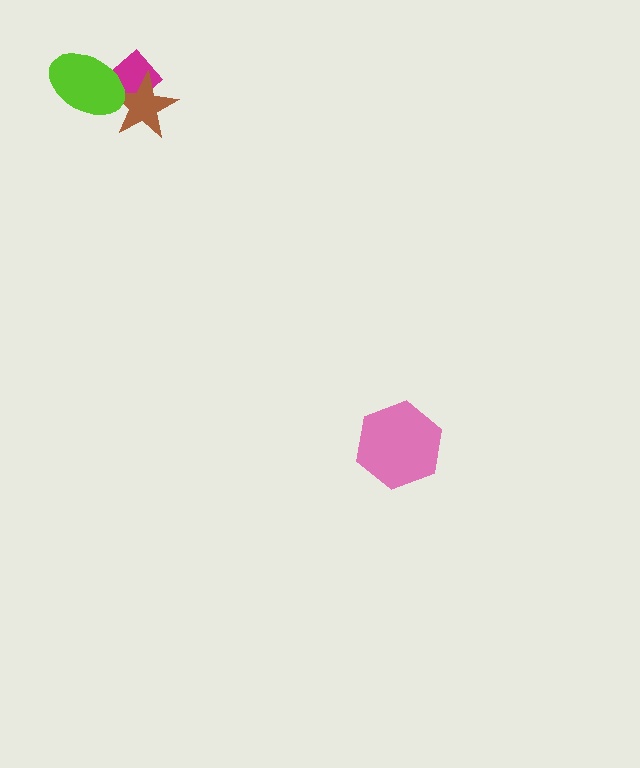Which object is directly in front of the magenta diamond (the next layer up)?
The brown star is directly in front of the magenta diamond.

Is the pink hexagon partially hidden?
No, no other shape covers it.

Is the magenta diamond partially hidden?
Yes, it is partially covered by another shape.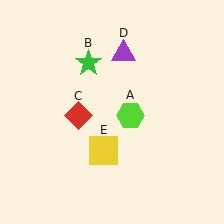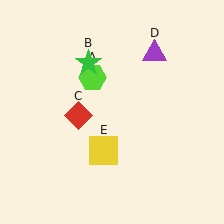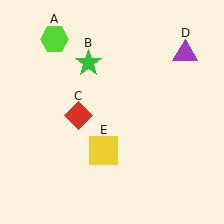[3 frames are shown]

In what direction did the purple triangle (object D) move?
The purple triangle (object D) moved right.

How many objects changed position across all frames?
2 objects changed position: lime hexagon (object A), purple triangle (object D).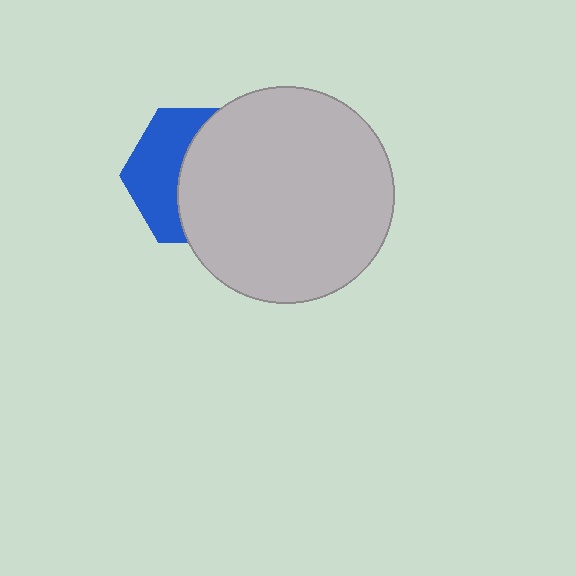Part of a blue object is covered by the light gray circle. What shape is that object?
It is a hexagon.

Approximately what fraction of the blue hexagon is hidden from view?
Roughly 58% of the blue hexagon is hidden behind the light gray circle.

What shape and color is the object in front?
The object in front is a light gray circle.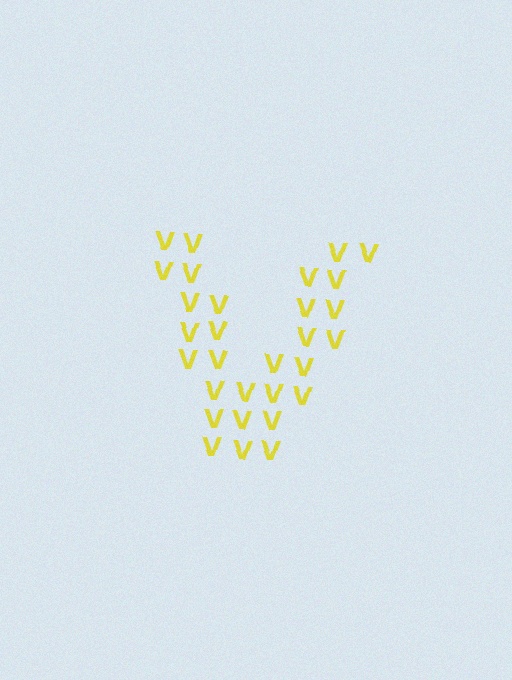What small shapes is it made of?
It is made of small letter V's.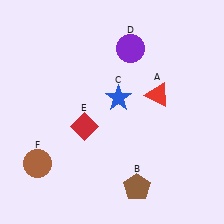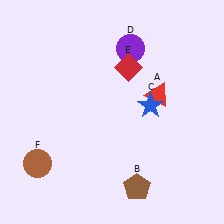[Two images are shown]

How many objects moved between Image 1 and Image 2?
2 objects moved between the two images.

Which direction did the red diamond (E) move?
The red diamond (E) moved up.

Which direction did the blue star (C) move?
The blue star (C) moved right.